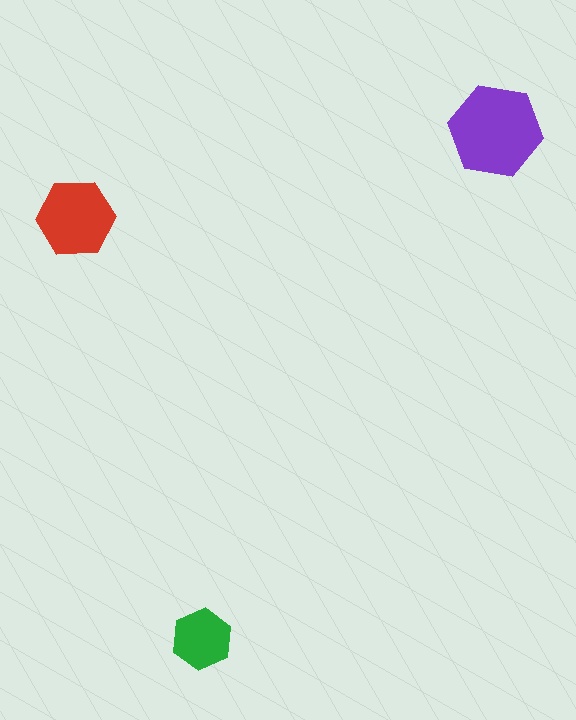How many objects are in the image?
There are 3 objects in the image.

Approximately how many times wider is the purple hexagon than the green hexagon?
About 1.5 times wider.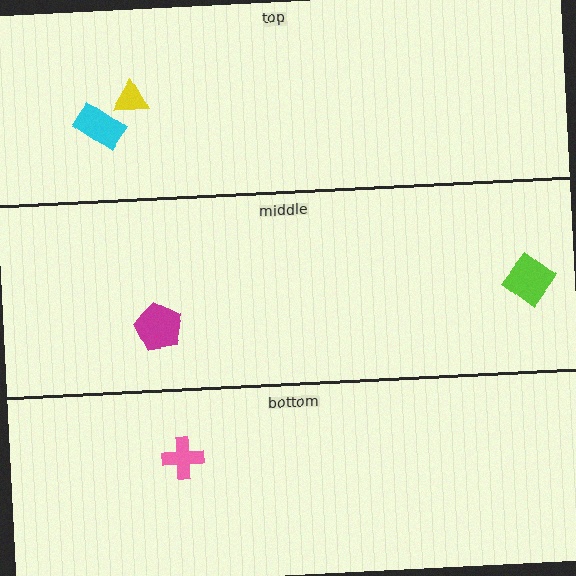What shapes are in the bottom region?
The pink cross.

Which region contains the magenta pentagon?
The middle region.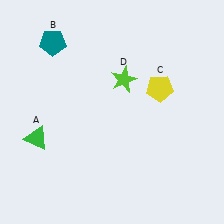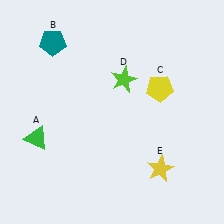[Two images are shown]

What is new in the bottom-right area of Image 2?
A yellow star (E) was added in the bottom-right area of Image 2.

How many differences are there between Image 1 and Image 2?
There is 1 difference between the two images.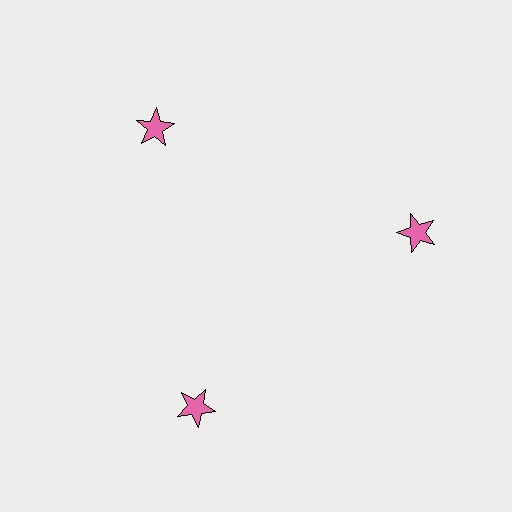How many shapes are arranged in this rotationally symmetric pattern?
There are 3 shapes, arranged in 3 groups of 1.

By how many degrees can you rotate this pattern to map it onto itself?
The pattern maps onto itself every 120 degrees of rotation.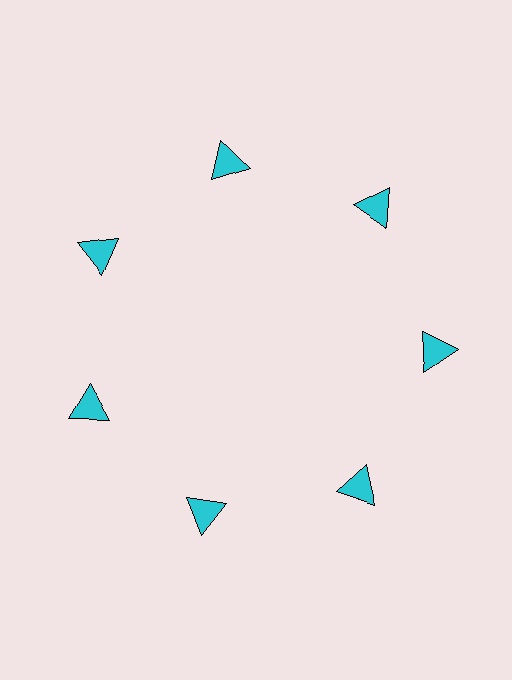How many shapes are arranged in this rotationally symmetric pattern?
There are 7 shapes, arranged in 7 groups of 1.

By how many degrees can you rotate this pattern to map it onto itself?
The pattern maps onto itself every 51 degrees of rotation.